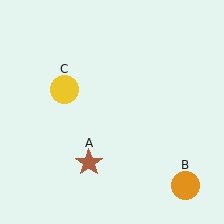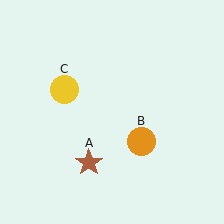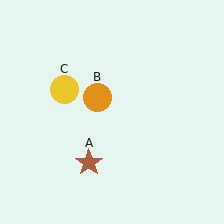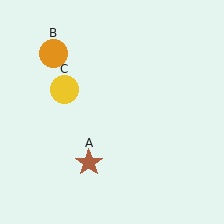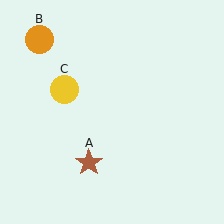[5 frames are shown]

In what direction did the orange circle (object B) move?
The orange circle (object B) moved up and to the left.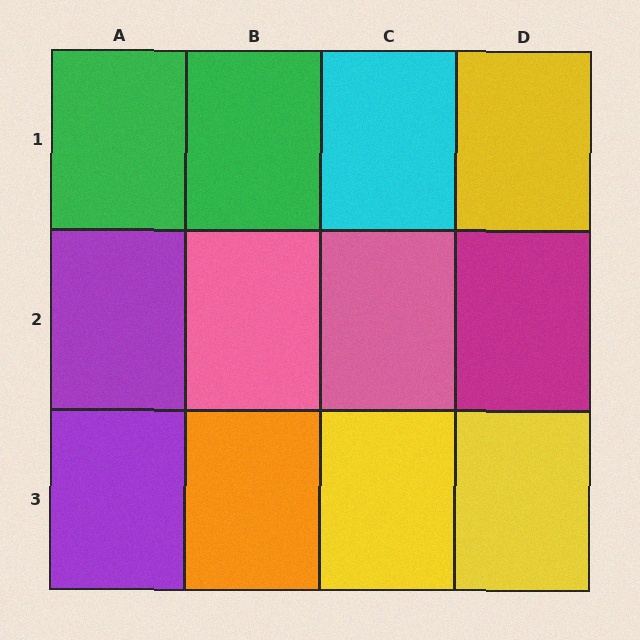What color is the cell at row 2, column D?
Magenta.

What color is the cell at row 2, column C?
Pink.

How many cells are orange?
1 cell is orange.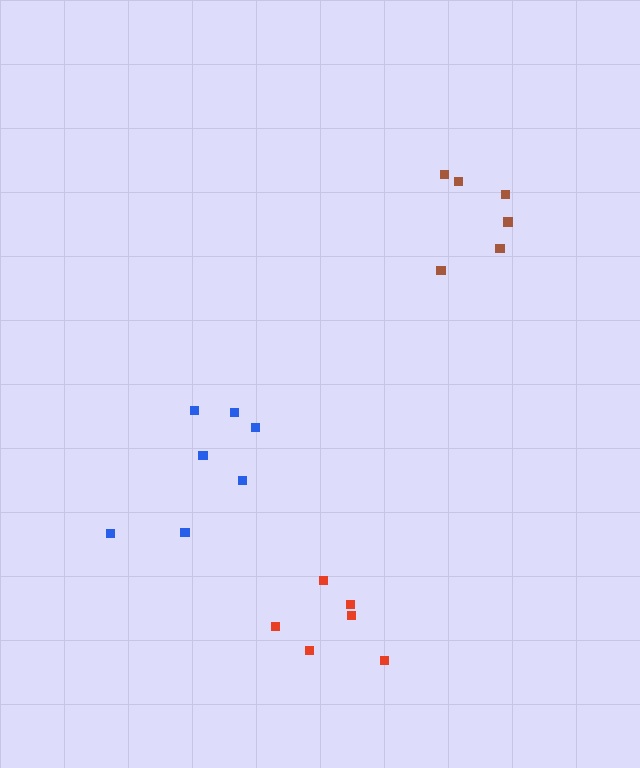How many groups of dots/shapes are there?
There are 3 groups.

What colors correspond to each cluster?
The clusters are colored: blue, red, brown.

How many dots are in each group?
Group 1: 7 dots, Group 2: 6 dots, Group 3: 6 dots (19 total).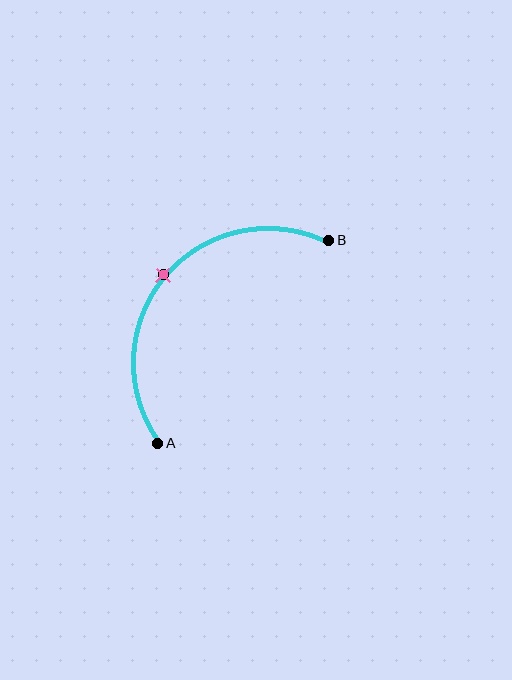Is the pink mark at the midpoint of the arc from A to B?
Yes. The pink mark lies on the arc at equal arc-length from both A and B — it is the arc midpoint.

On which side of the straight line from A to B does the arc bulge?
The arc bulges above and to the left of the straight line connecting A and B.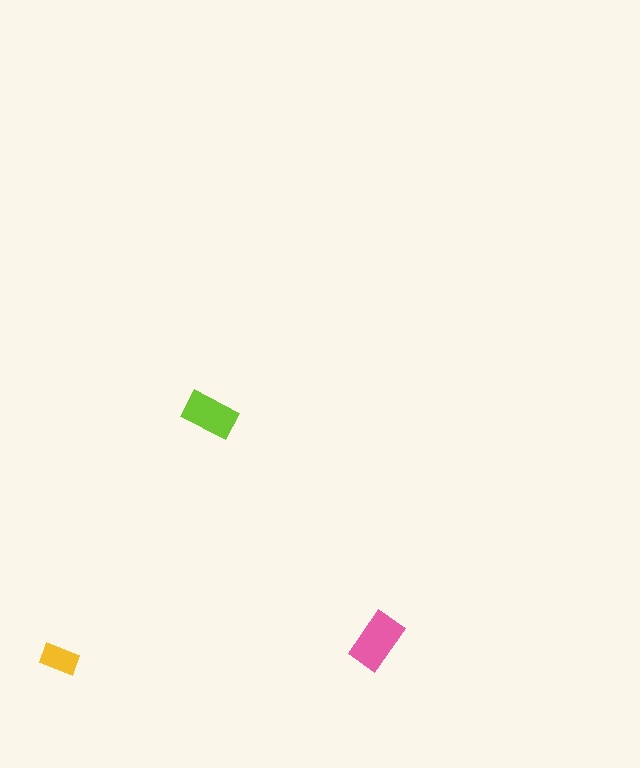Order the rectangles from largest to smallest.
the pink one, the lime one, the yellow one.